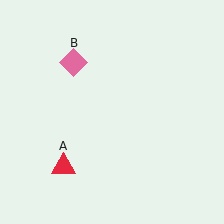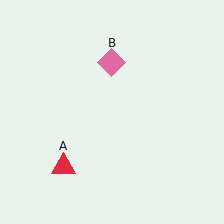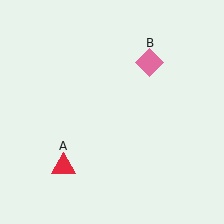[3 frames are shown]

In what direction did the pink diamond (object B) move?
The pink diamond (object B) moved right.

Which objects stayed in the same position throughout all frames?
Red triangle (object A) remained stationary.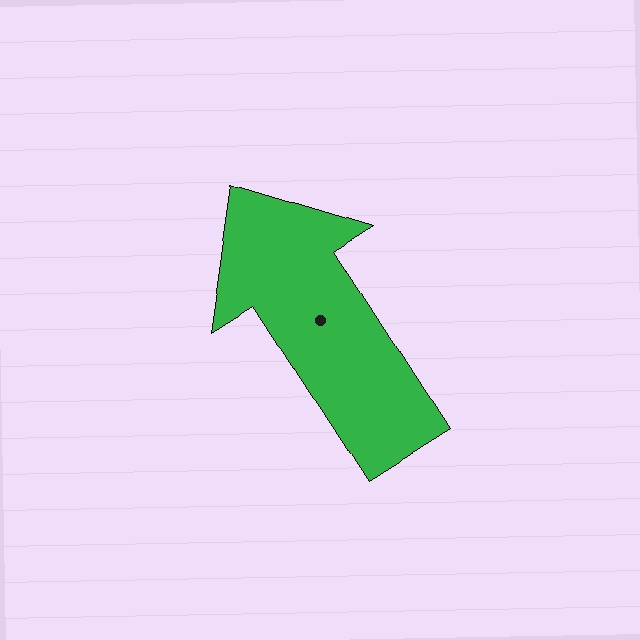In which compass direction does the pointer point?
Northwest.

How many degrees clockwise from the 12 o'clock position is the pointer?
Approximately 327 degrees.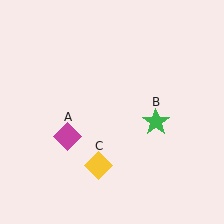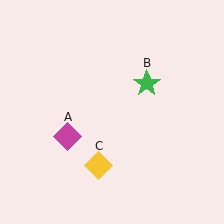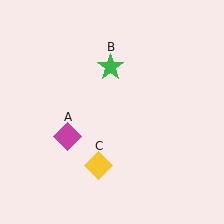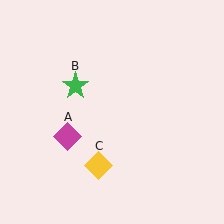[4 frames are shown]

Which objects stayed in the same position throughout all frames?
Magenta diamond (object A) and yellow diamond (object C) remained stationary.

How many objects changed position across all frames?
1 object changed position: green star (object B).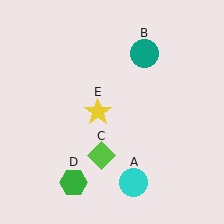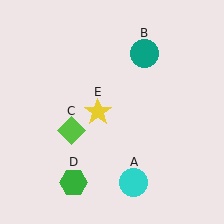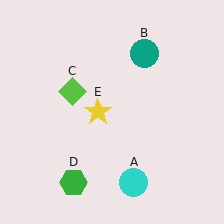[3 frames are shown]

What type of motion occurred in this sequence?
The lime diamond (object C) rotated clockwise around the center of the scene.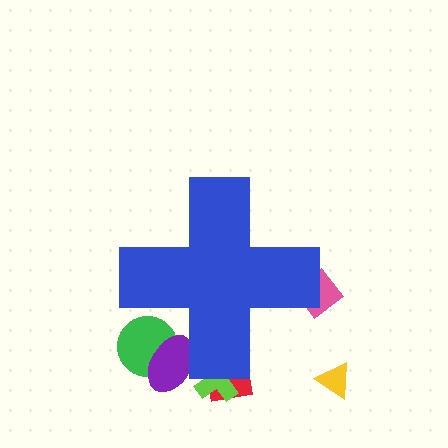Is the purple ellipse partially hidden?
Yes, the purple ellipse is partially hidden behind the blue cross.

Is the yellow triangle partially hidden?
No, the yellow triangle is fully visible.